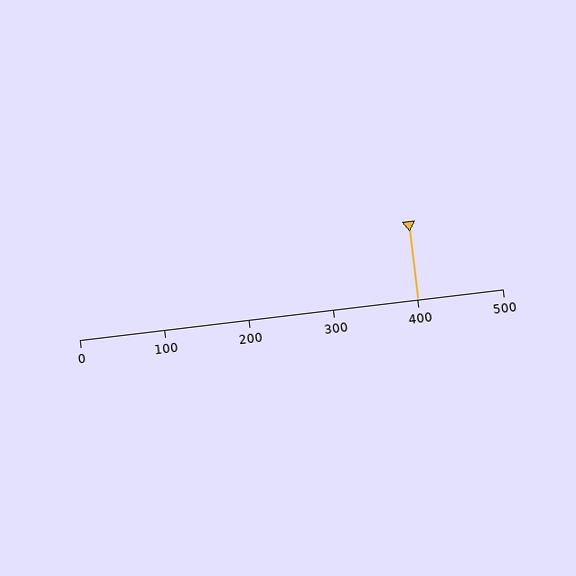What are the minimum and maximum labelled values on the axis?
The axis runs from 0 to 500.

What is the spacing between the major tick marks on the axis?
The major ticks are spaced 100 apart.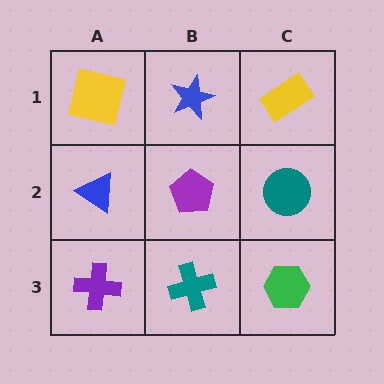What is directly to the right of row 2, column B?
A teal circle.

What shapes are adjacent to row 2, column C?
A yellow rectangle (row 1, column C), a green hexagon (row 3, column C), a purple pentagon (row 2, column B).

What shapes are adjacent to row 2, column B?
A blue star (row 1, column B), a teal cross (row 3, column B), a blue triangle (row 2, column A), a teal circle (row 2, column C).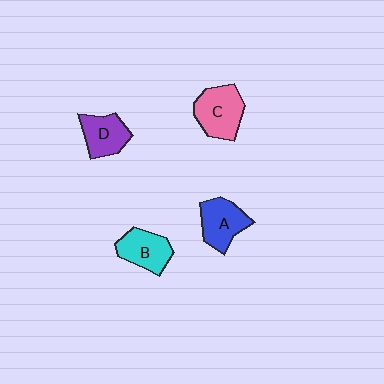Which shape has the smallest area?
Shape D (purple).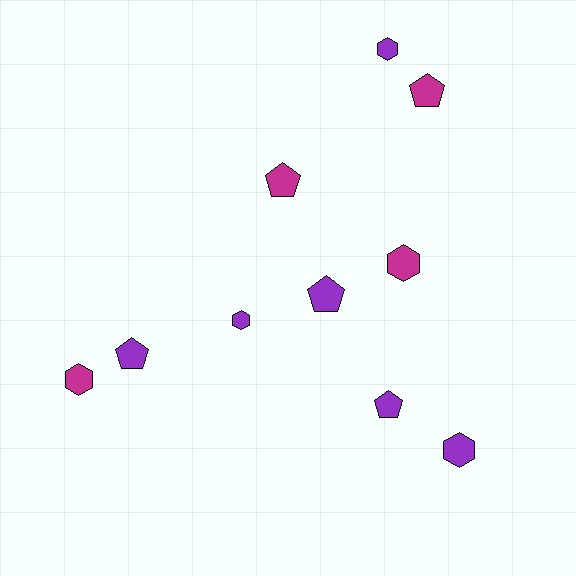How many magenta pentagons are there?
There are 2 magenta pentagons.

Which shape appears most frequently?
Pentagon, with 5 objects.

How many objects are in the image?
There are 10 objects.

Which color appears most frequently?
Purple, with 6 objects.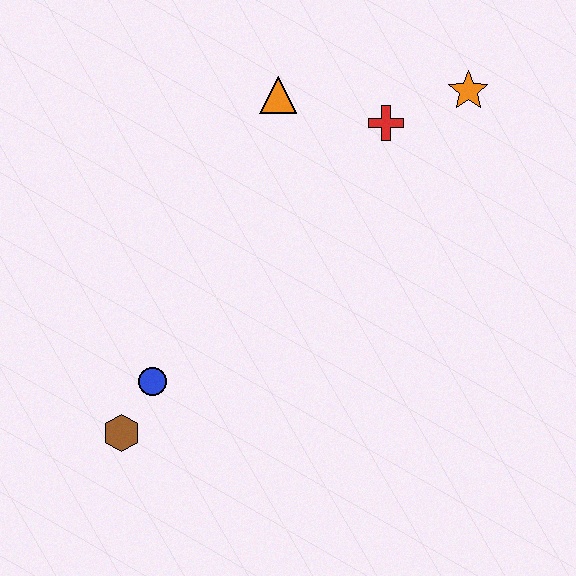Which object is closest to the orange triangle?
The red cross is closest to the orange triangle.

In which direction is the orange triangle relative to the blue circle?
The orange triangle is above the blue circle.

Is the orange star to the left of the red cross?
No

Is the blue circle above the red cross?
No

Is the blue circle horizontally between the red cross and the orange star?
No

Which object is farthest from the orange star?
The brown hexagon is farthest from the orange star.